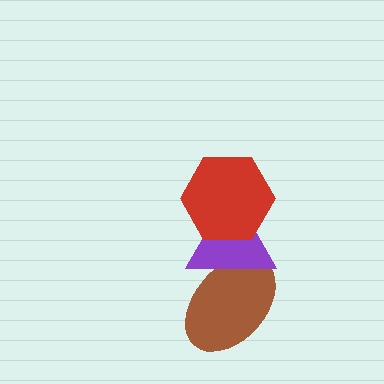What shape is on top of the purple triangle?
The red hexagon is on top of the purple triangle.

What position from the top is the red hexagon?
The red hexagon is 1st from the top.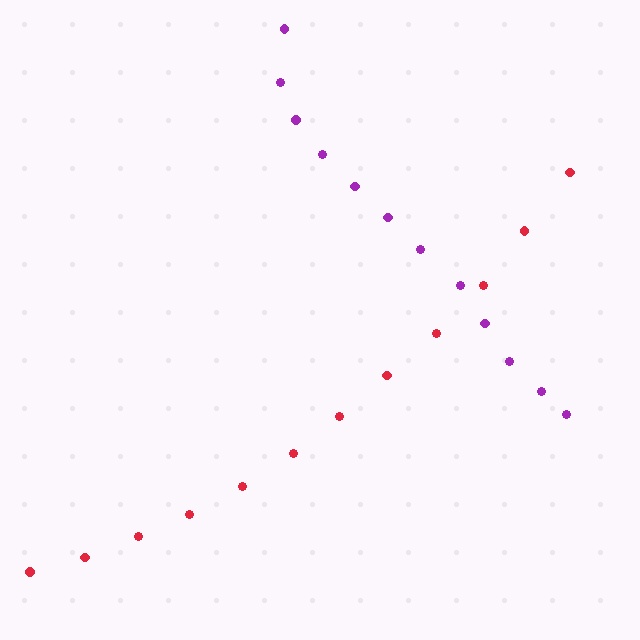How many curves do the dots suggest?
There are 2 distinct paths.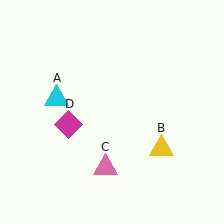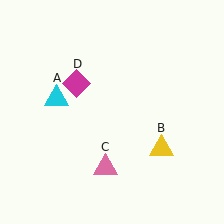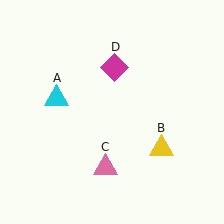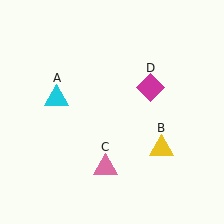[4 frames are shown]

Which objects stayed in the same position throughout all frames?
Cyan triangle (object A) and yellow triangle (object B) and pink triangle (object C) remained stationary.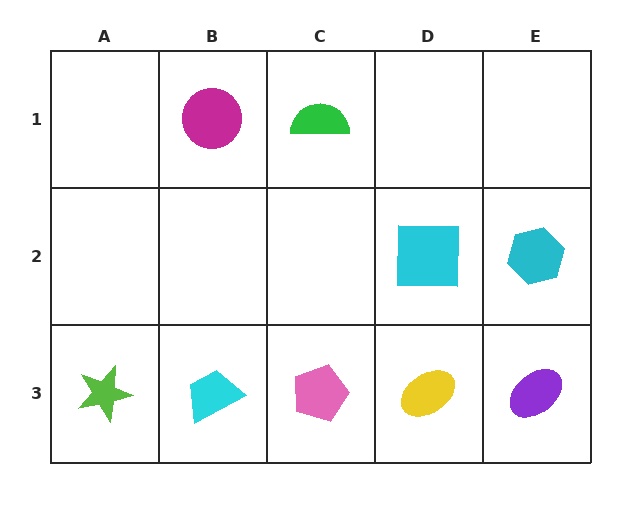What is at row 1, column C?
A green semicircle.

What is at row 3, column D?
A yellow ellipse.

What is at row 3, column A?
A lime star.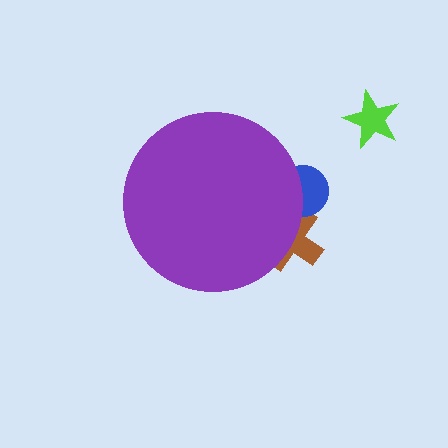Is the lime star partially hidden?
No, the lime star is fully visible.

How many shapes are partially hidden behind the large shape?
2 shapes are partially hidden.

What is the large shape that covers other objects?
A purple circle.